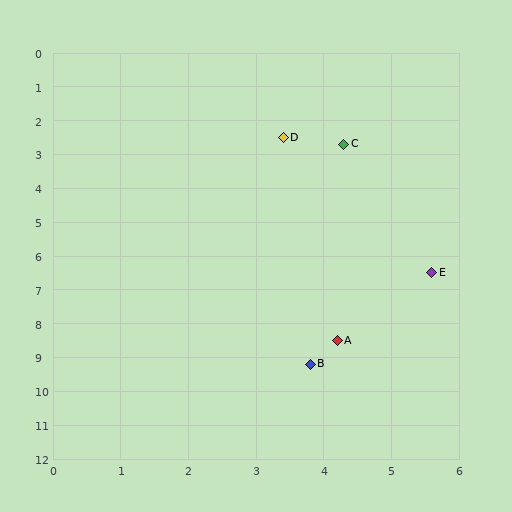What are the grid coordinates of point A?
Point A is at approximately (4.2, 8.5).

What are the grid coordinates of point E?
Point E is at approximately (5.6, 6.5).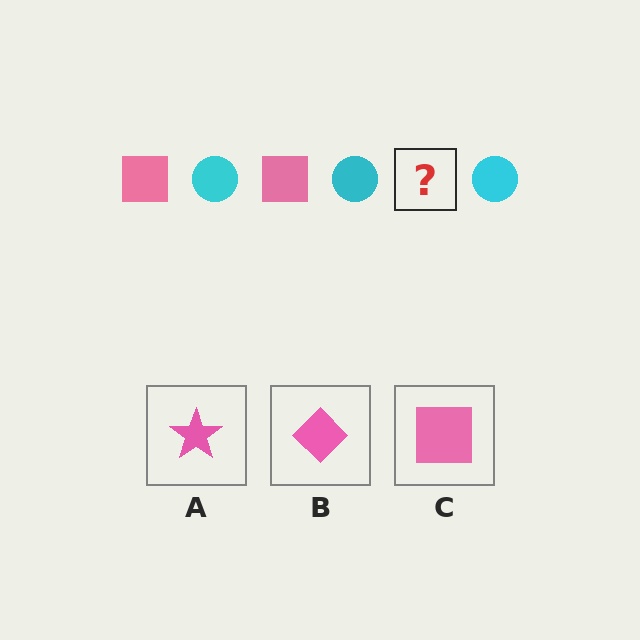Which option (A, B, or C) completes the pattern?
C.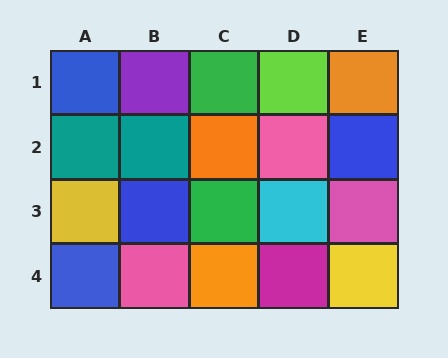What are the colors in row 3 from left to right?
Yellow, blue, green, cyan, pink.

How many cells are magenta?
1 cell is magenta.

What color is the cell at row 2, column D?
Pink.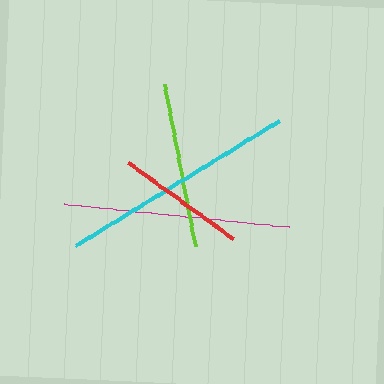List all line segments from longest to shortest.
From longest to shortest: cyan, magenta, lime, red.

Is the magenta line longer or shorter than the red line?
The magenta line is longer than the red line.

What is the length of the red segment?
The red segment is approximately 130 pixels long.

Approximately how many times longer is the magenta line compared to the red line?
The magenta line is approximately 1.7 times the length of the red line.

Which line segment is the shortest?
The red line is the shortest at approximately 130 pixels.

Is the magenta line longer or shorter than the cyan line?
The cyan line is longer than the magenta line.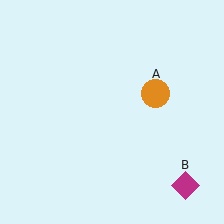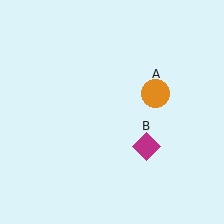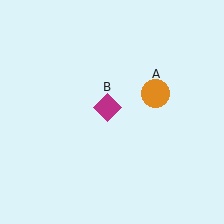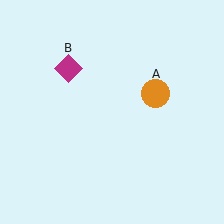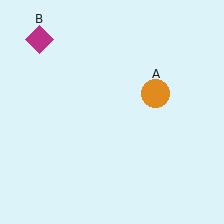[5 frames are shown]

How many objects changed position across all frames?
1 object changed position: magenta diamond (object B).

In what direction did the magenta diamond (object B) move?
The magenta diamond (object B) moved up and to the left.